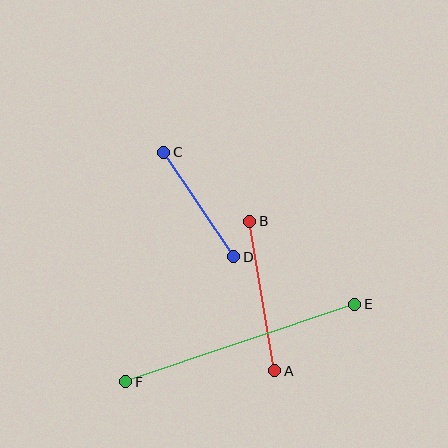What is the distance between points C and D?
The distance is approximately 126 pixels.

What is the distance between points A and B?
The distance is approximately 151 pixels.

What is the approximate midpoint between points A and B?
The midpoint is at approximately (262, 296) pixels.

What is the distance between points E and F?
The distance is approximately 242 pixels.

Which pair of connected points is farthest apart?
Points E and F are farthest apart.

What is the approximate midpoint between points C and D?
The midpoint is at approximately (199, 205) pixels.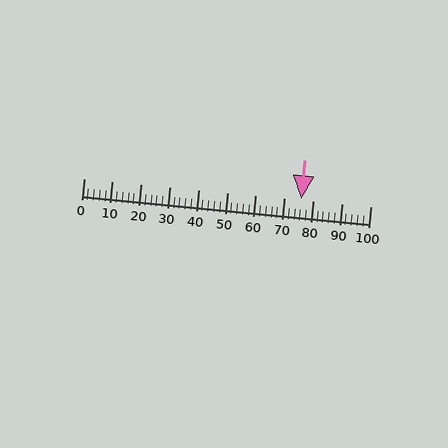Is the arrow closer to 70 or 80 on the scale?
The arrow is closer to 80.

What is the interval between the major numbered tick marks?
The major tick marks are spaced 10 units apart.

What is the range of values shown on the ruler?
The ruler shows values from 0 to 100.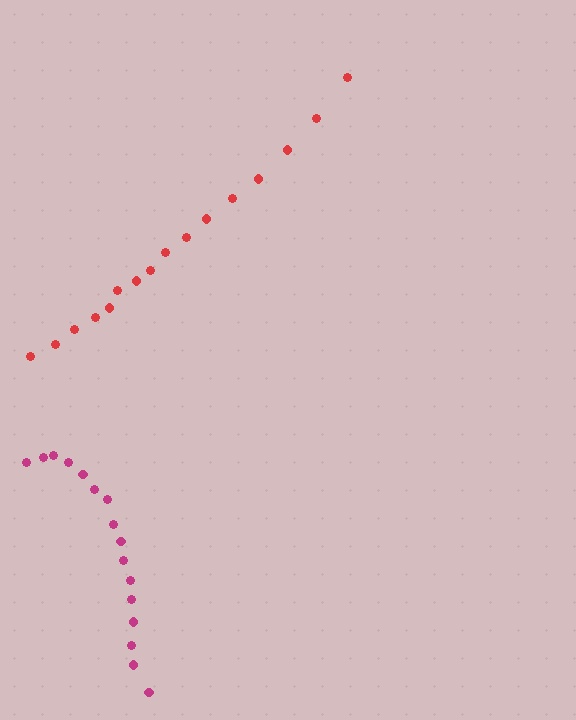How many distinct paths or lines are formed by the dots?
There are 2 distinct paths.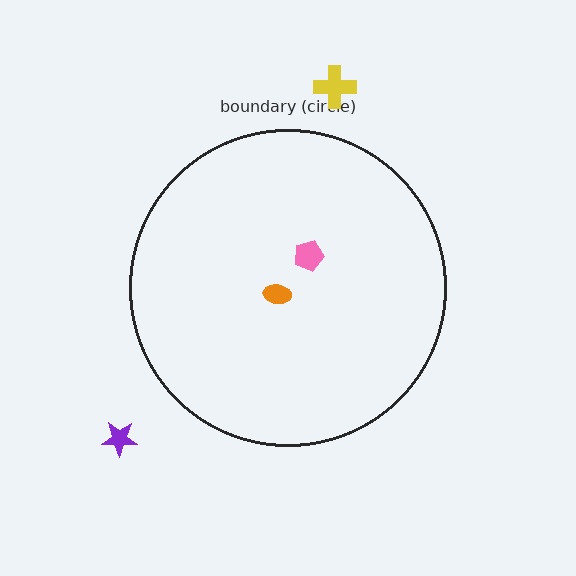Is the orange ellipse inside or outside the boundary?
Inside.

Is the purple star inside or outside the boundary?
Outside.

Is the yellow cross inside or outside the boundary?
Outside.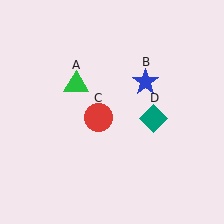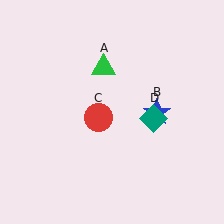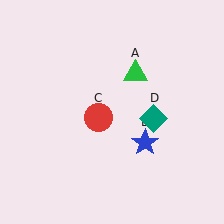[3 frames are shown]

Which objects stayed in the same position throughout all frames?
Red circle (object C) and teal diamond (object D) remained stationary.